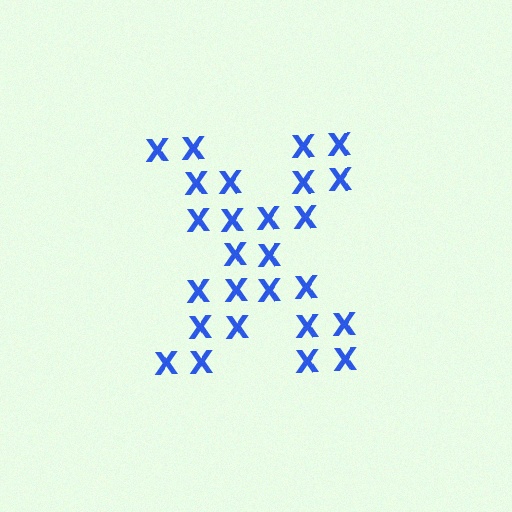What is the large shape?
The large shape is the letter X.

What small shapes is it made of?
It is made of small letter X's.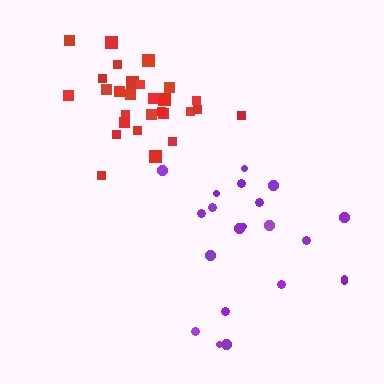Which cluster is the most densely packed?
Red.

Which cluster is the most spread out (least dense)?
Purple.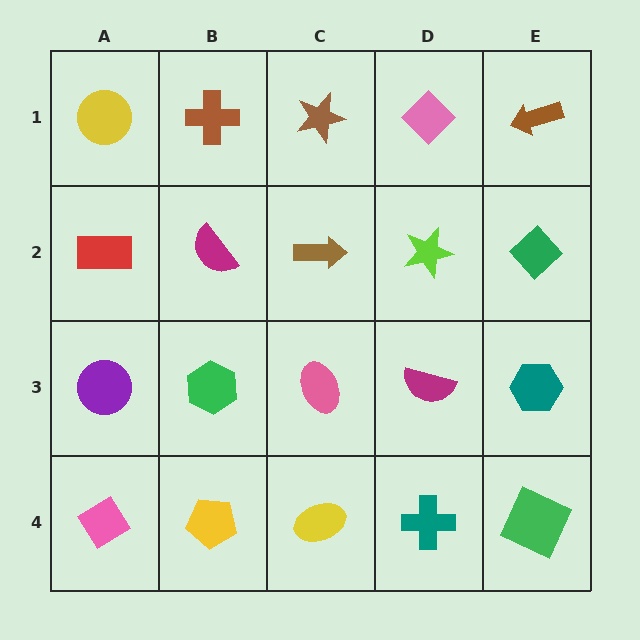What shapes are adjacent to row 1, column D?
A lime star (row 2, column D), a brown star (row 1, column C), a brown arrow (row 1, column E).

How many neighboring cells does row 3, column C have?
4.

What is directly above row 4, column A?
A purple circle.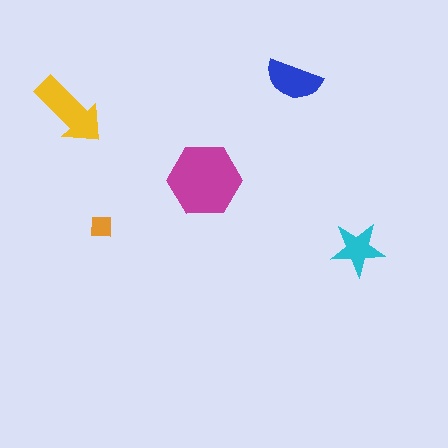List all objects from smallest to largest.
The orange square, the cyan star, the blue semicircle, the yellow arrow, the magenta hexagon.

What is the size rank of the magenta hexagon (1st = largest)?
1st.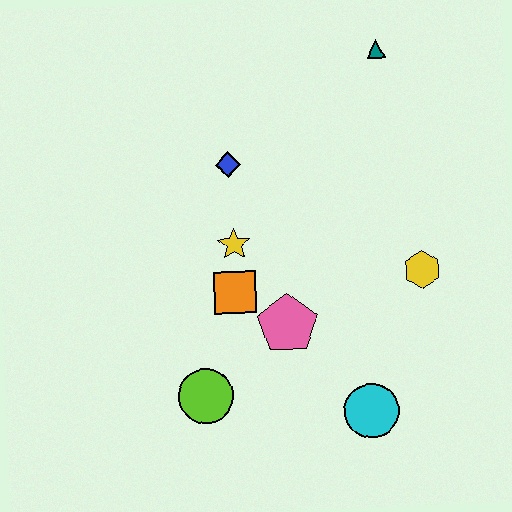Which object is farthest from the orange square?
The teal triangle is farthest from the orange square.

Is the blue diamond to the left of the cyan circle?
Yes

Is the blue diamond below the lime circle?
No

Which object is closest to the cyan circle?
The pink pentagon is closest to the cyan circle.